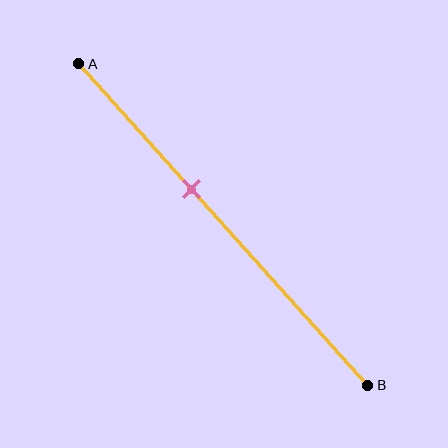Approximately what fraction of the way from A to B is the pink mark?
The pink mark is approximately 40% of the way from A to B.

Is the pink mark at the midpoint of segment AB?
No, the mark is at about 40% from A, not at the 50% midpoint.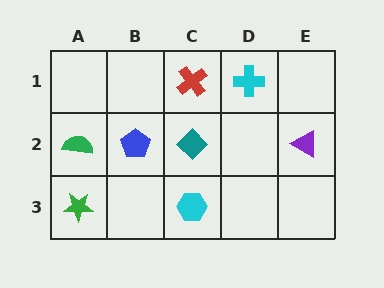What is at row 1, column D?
A cyan cross.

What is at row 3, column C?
A cyan hexagon.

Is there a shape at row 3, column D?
No, that cell is empty.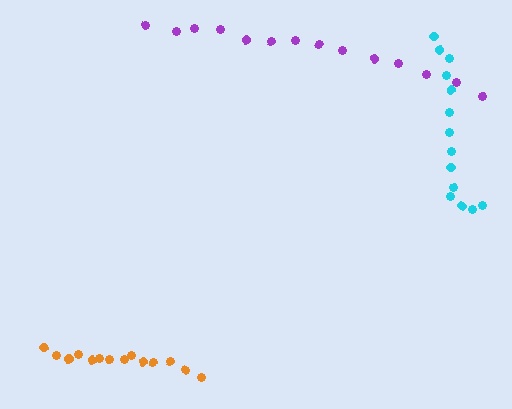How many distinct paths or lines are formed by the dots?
There are 3 distinct paths.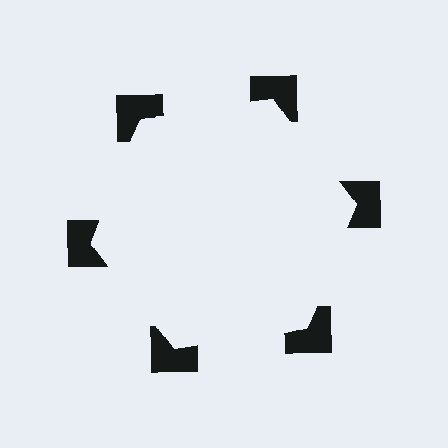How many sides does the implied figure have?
6 sides.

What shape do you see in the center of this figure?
An illusory hexagon — its edges are inferred from the aligned wedge cuts in the notched squares, not physically drawn.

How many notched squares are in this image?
There are 6 — one at each vertex of the illusory hexagon.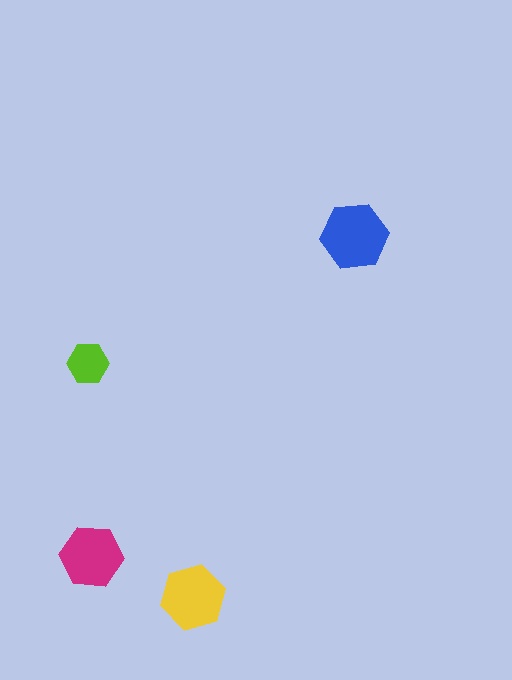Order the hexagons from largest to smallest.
the blue one, the yellow one, the magenta one, the lime one.